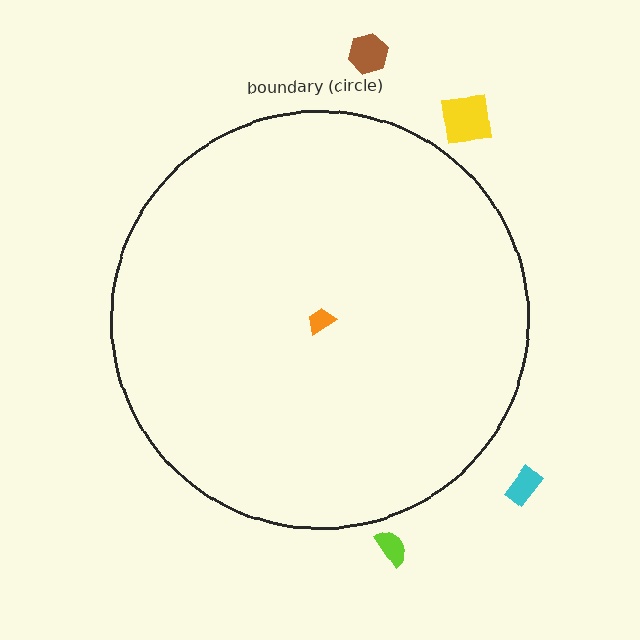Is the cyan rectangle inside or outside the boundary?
Outside.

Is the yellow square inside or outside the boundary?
Outside.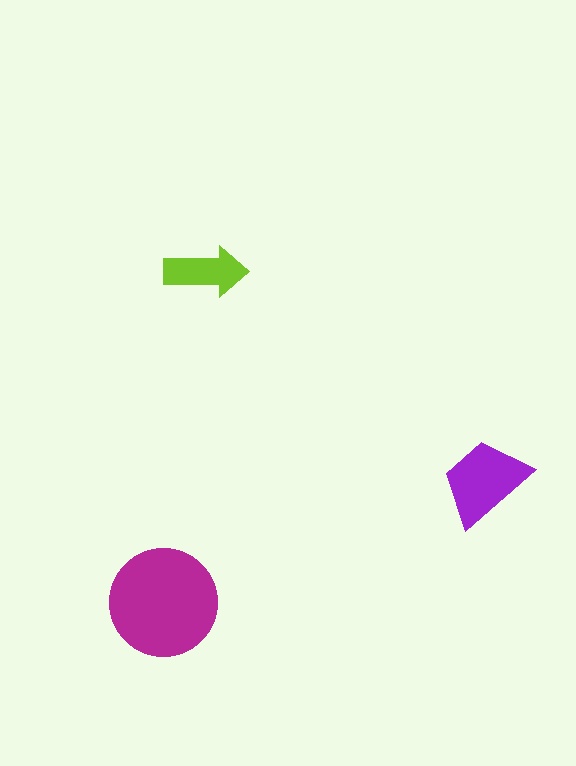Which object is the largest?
The magenta circle.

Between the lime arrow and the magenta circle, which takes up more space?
The magenta circle.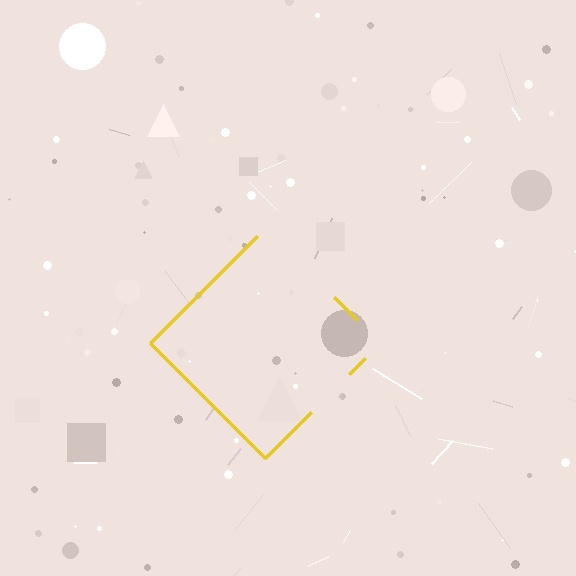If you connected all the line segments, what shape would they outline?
They would outline a diamond.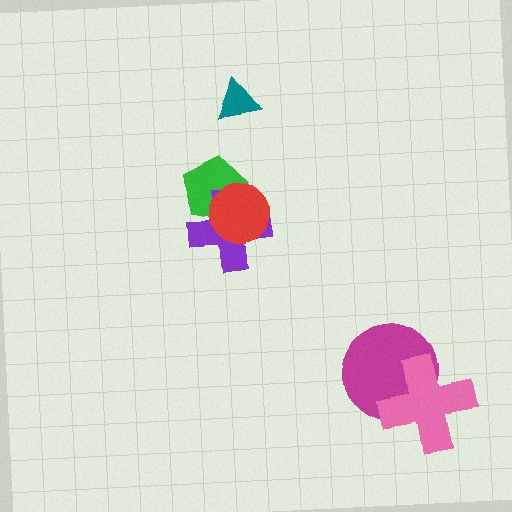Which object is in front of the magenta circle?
The pink cross is in front of the magenta circle.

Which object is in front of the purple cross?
The red circle is in front of the purple cross.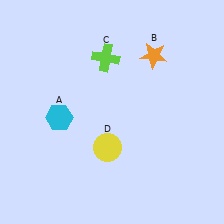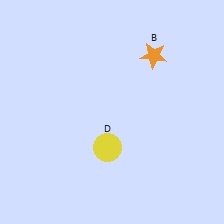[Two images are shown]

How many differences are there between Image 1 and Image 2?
There are 2 differences between the two images.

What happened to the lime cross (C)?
The lime cross (C) was removed in Image 2. It was in the top-left area of Image 1.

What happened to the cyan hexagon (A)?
The cyan hexagon (A) was removed in Image 2. It was in the bottom-left area of Image 1.